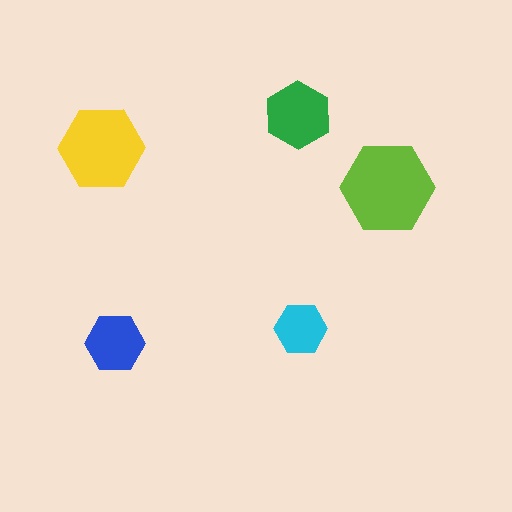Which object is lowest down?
The blue hexagon is bottommost.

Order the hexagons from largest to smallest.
the lime one, the yellow one, the green one, the blue one, the cyan one.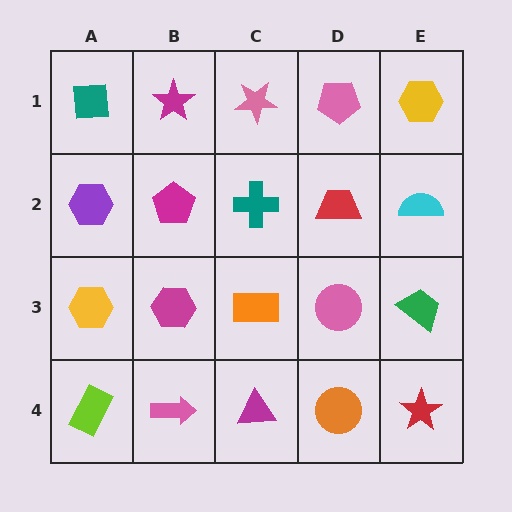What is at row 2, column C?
A teal cross.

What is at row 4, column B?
A pink arrow.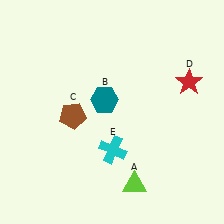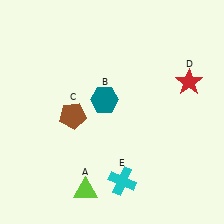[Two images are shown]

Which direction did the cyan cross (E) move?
The cyan cross (E) moved down.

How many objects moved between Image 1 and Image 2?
2 objects moved between the two images.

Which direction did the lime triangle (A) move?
The lime triangle (A) moved left.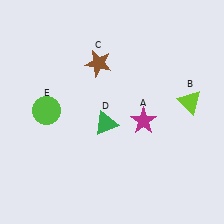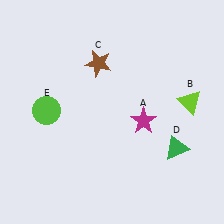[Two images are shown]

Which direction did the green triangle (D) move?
The green triangle (D) moved right.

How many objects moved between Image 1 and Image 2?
1 object moved between the two images.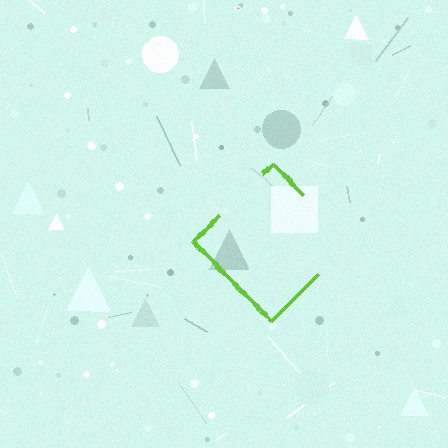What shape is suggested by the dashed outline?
The dashed outline suggests a diamond.